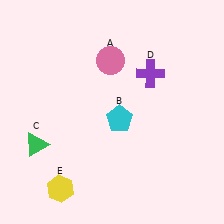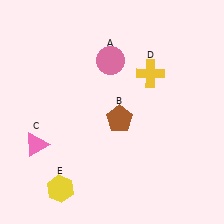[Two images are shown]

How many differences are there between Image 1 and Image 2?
There are 3 differences between the two images.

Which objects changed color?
B changed from cyan to brown. C changed from green to pink. D changed from purple to yellow.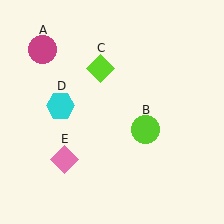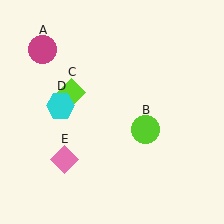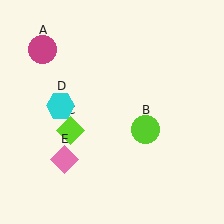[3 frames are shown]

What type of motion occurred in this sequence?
The lime diamond (object C) rotated counterclockwise around the center of the scene.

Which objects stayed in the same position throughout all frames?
Magenta circle (object A) and lime circle (object B) and cyan hexagon (object D) and pink diamond (object E) remained stationary.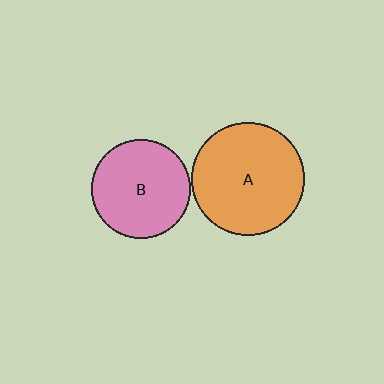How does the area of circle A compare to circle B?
Approximately 1.3 times.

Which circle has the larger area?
Circle A (orange).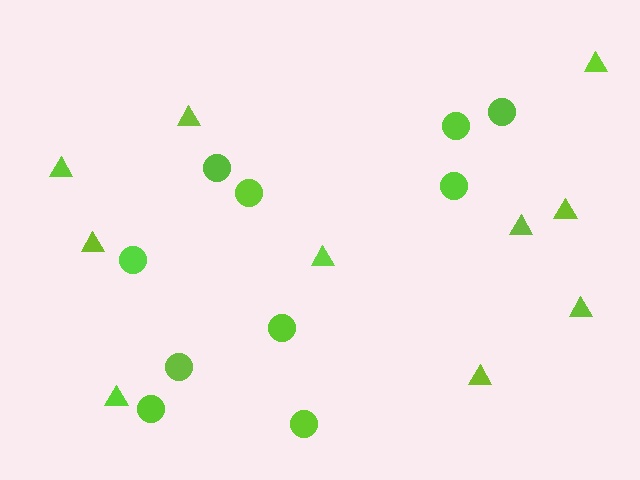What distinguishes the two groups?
There are 2 groups: one group of circles (10) and one group of triangles (10).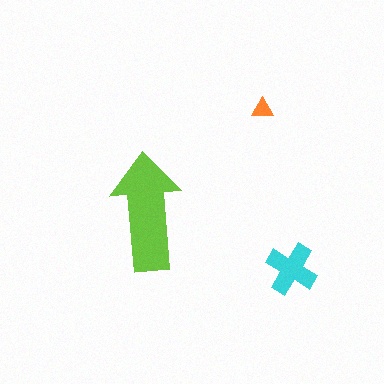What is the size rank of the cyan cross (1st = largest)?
2nd.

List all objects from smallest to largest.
The orange triangle, the cyan cross, the lime arrow.